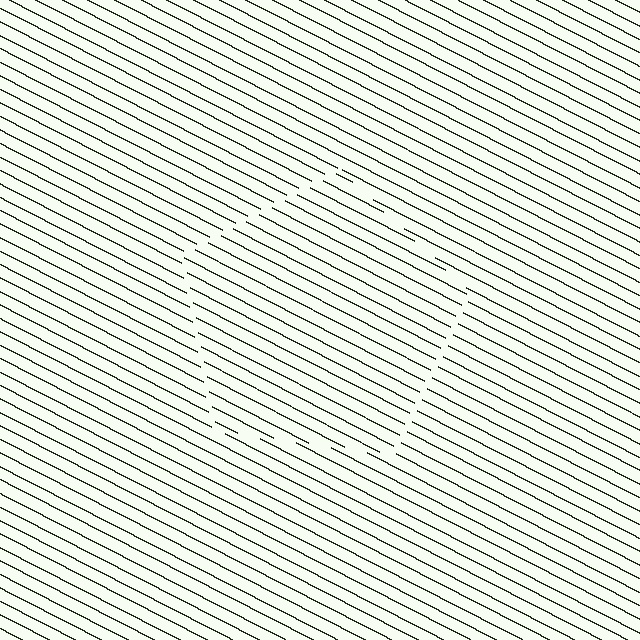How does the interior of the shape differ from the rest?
The interior of the shape contains the same grating, shifted by half a period — the contour is defined by the phase discontinuity where line-ends from the inner and outer gratings abut.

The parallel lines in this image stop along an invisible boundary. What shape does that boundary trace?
An illusory pentagon. The interior of the shape contains the same grating, shifted by half a period — the contour is defined by the phase discontinuity where line-ends from the inner and outer gratings abut.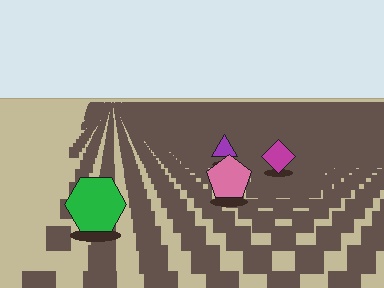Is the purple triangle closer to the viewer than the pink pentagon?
No. The pink pentagon is closer — you can tell from the texture gradient: the ground texture is coarser near it.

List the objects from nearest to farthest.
From nearest to farthest: the green hexagon, the pink pentagon, the magenta diamond, the purple triangle.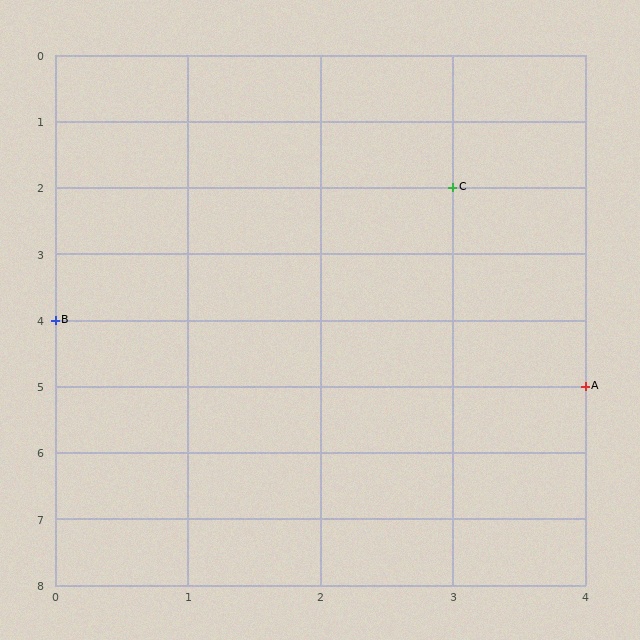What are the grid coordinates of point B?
Point B is at grid coordinates (0, 4).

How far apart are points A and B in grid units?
Points A and B are 4 columns and 1 row apart (about 4.1 grid units diagonally).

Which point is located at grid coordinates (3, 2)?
Point C is at (3, 2).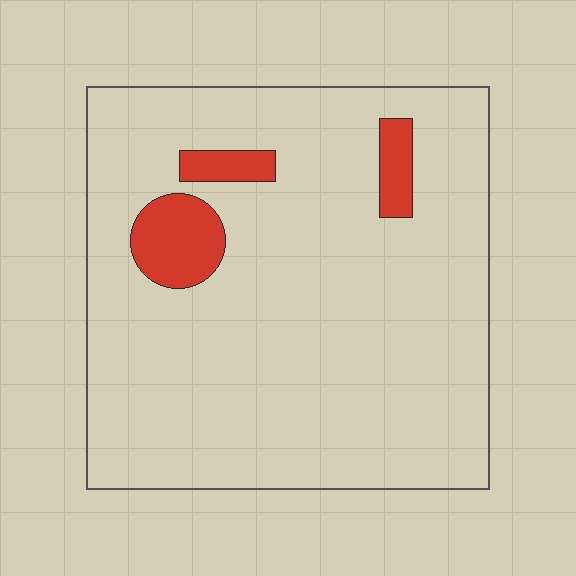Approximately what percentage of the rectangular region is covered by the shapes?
Approximately 10%.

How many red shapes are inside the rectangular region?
3.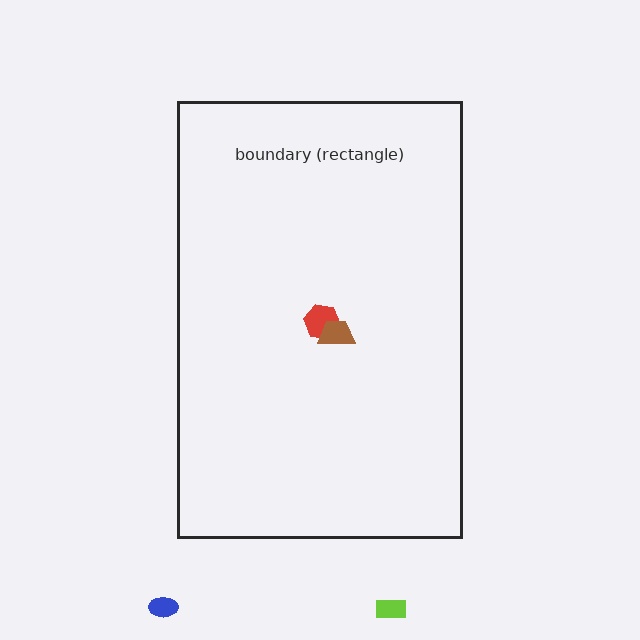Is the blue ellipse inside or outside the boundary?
Outside.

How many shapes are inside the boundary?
2 inside, 2 outside.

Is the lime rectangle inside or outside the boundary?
Outside.